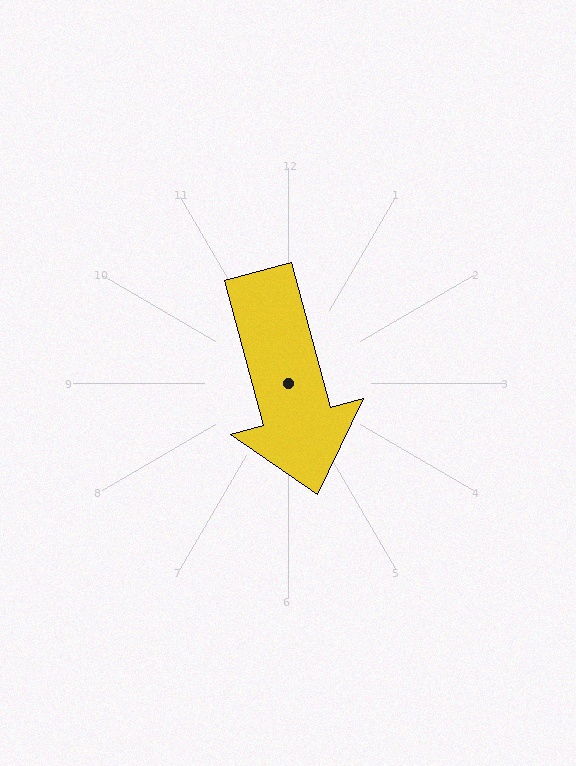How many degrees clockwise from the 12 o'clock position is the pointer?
Approximately 165 degrees.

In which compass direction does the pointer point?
South.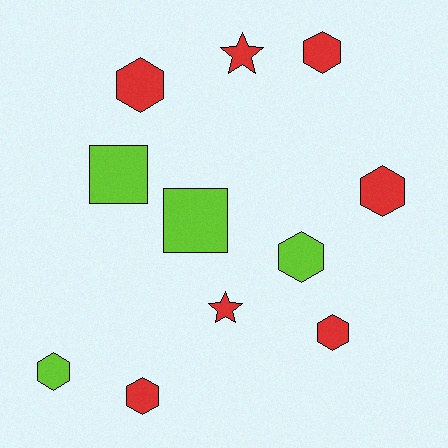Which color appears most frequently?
Red, with 7 objects.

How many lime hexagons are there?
There are 2 lime hexagons.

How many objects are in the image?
There are 11 objects.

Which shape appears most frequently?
Hexagon, with 7 objects.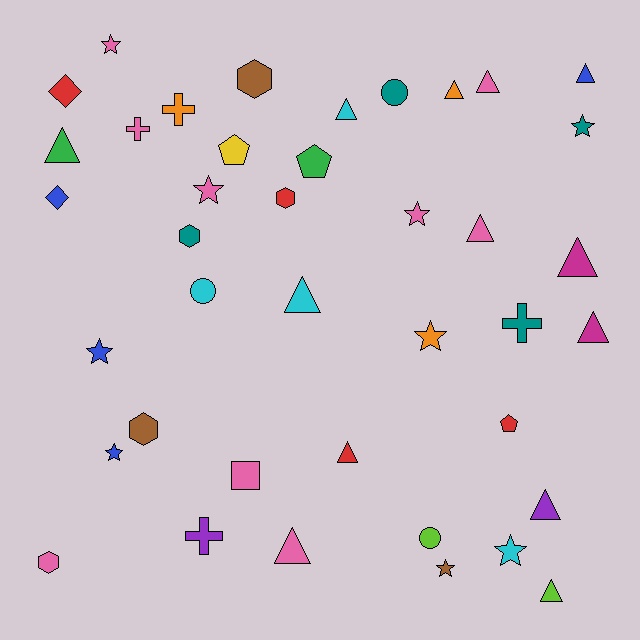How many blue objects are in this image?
There are 4 blue objects.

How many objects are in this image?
There are 40 objects.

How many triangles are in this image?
There are 13 triangles.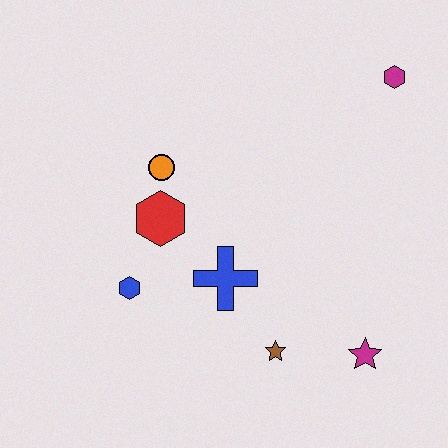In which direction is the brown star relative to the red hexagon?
The brown star is below the red hexagon.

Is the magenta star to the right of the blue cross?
Yes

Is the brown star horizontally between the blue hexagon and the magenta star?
Yes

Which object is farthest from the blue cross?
The magenta hexagon is farthest from the blue cross.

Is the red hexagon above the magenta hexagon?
No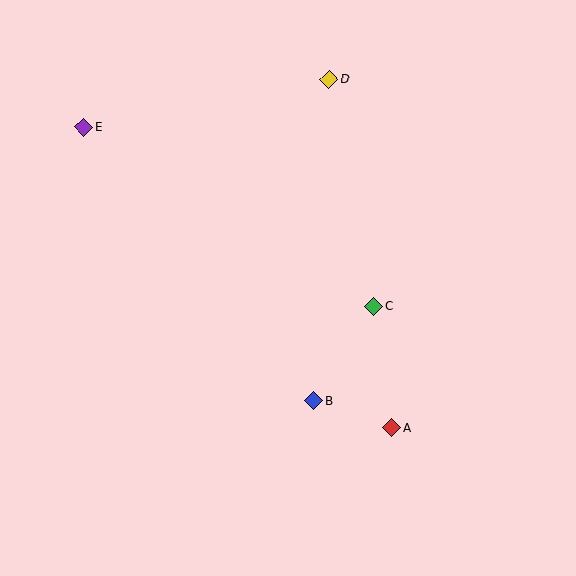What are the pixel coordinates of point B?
Point B is at (314, 401).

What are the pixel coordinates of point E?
Point E is at (84, 127).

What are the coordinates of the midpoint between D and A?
The midpoint between D and A is at (361, 254).